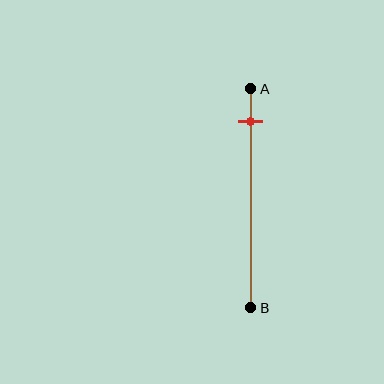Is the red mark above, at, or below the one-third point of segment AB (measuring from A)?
The red mark is above the one-third point of segment AB.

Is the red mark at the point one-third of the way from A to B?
No, the mark is at about 15% from A, not at the 33% one-third point.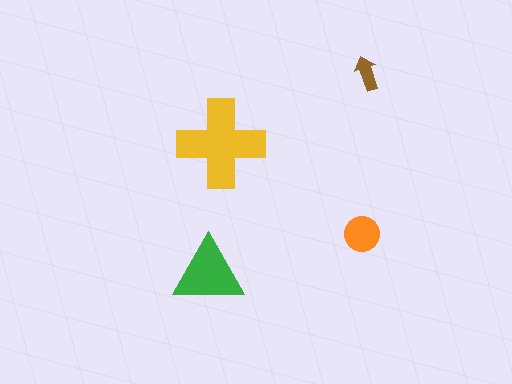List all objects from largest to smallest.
The yellow cross, the green triangle, the orange circle, the brown arrow.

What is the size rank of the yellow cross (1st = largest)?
1st.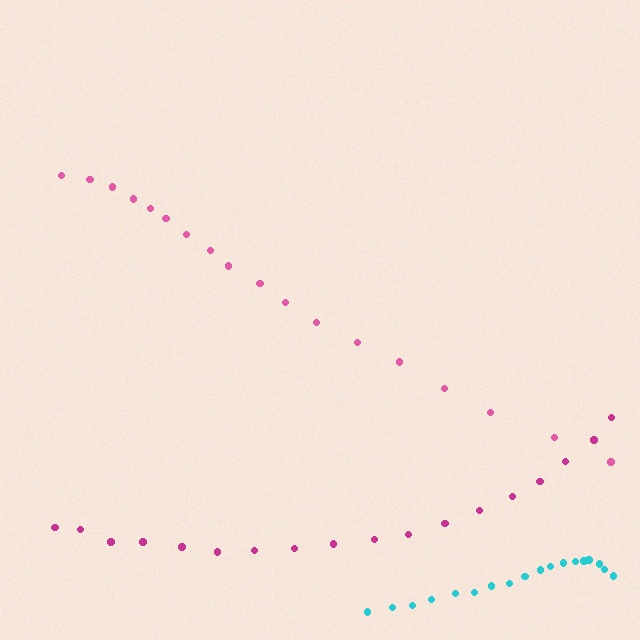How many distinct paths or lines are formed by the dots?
There are 3 distinct paths.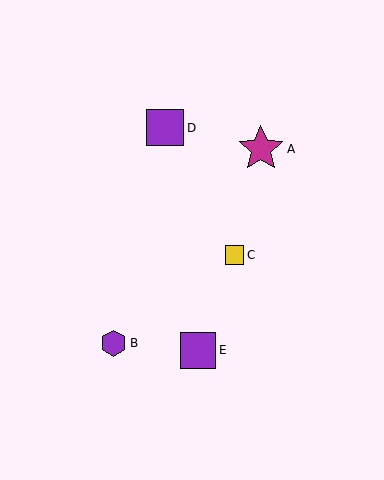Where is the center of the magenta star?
The center of the magenta star is at (261, 149).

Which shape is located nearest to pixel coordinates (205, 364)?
The purple square (labeled E) at (198, 350) is nearest to that location.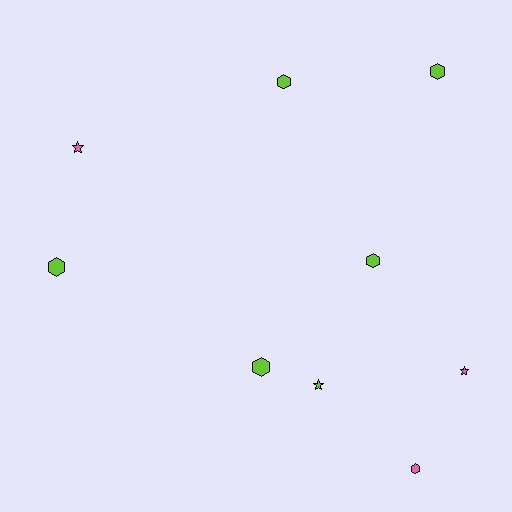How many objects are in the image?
There are 9 objects.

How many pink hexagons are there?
There is 1 pink hexagon.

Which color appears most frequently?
Lime, with 6 objects.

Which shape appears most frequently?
Hexagon, with 6 objects.